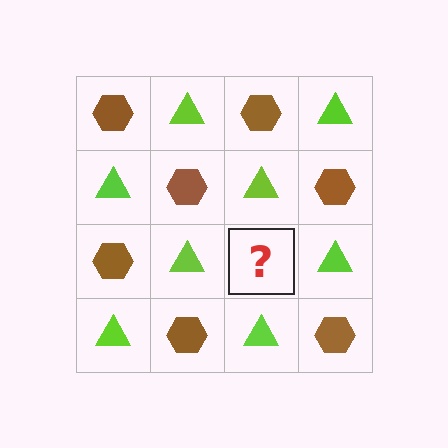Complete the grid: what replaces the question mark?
The question mark should be replaced with a brown hexagon.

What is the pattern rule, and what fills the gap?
The rule is that it alternates brown hexagon and lime triangle in a checkerboard pattern. The gap should be filled with a brown hexagon.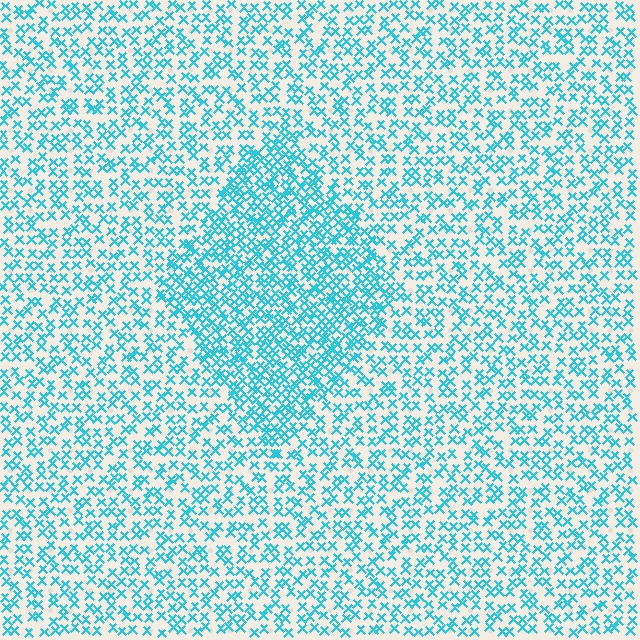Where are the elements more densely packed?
The elements are more densely packed inside the diamond boundary.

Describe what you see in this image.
The image contains small cyan elements arranged at two different densities. A diamond-shaped region is visible where the elements are more densely packed than the surrounding area.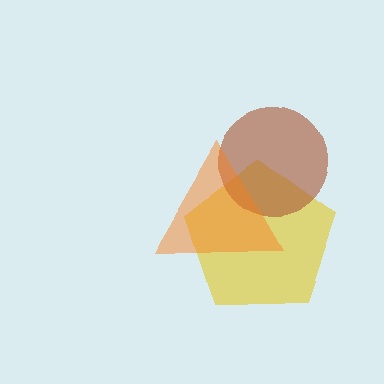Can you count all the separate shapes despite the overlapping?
Yes, there are 3 separate shapes.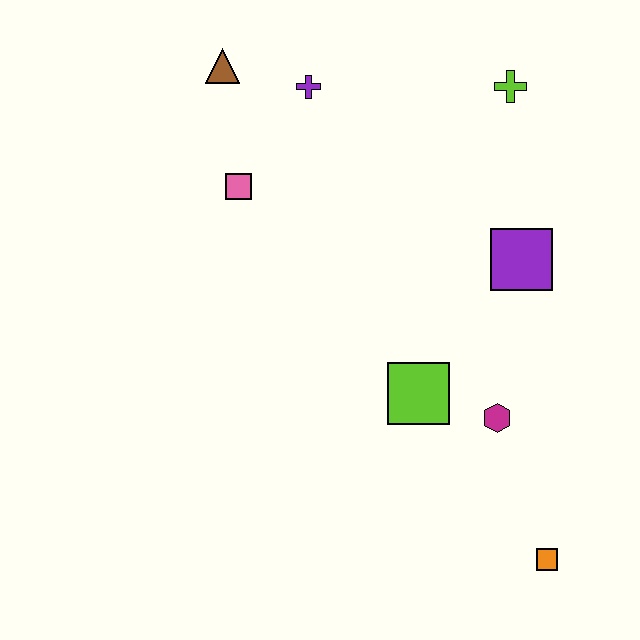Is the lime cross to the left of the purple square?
Yes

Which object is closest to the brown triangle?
The purple cross is closest to the brown triangle.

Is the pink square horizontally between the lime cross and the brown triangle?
Yes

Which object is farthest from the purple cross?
The orange square is farthest from the purple cross.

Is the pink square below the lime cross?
Yes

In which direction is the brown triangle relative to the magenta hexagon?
The brown triangle is above the magenta hexagon.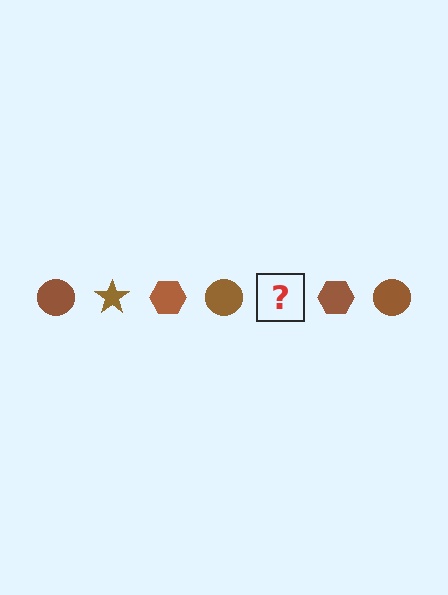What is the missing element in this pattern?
The missing element is a brown star.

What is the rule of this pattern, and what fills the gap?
The rule is that the pattern cycles through circle, star, hexagon shapes in brown. The gap should be filled with a brown star.